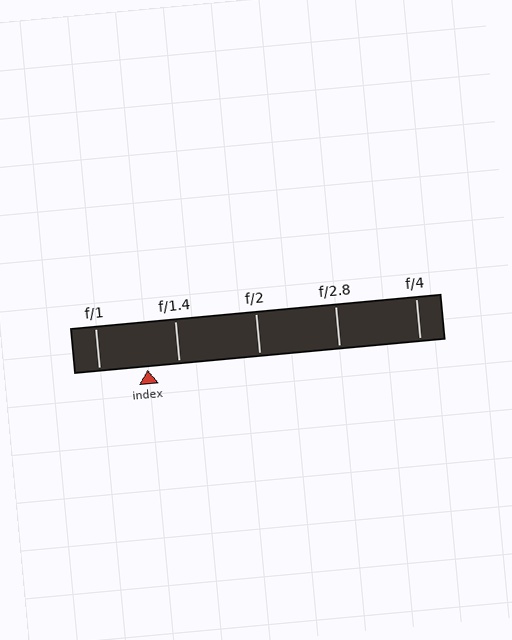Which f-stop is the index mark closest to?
The index mark is closest to f/1.4.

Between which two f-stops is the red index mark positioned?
The index mark is between f/1 and f/1.4.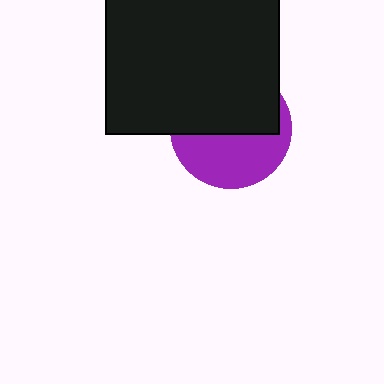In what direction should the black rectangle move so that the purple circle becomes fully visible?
The black rectangle should move up. That is the shortest direction to clear the overlap and leave the purple circle fully visible.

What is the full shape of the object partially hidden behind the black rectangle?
The partially hidden object is a purple circle.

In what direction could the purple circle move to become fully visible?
The purple circle could move down. That would shift it out from behind the black rectangle entirely.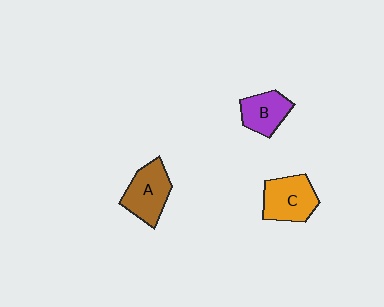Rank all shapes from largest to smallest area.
From largest to smallest: C (orange), A (brown), B (purple).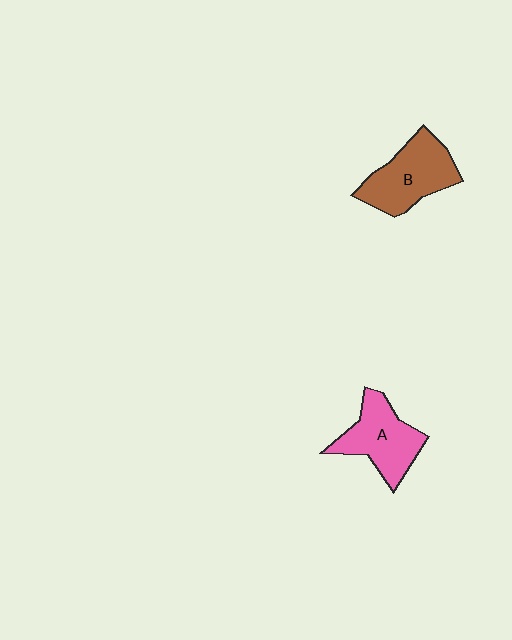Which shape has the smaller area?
Shape A (pink).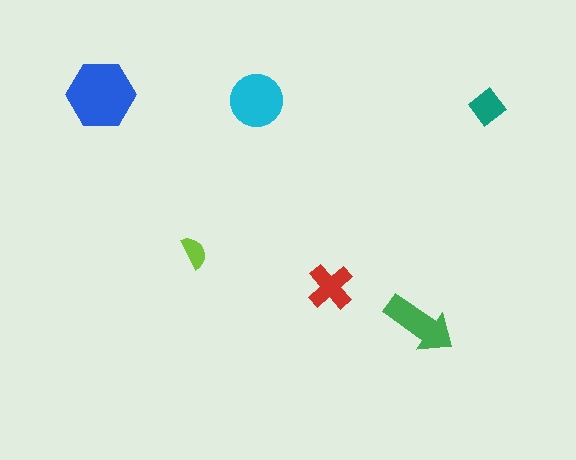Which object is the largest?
The blue hexagon.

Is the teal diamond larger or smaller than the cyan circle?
Smaller.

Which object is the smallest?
The lime semicircle.